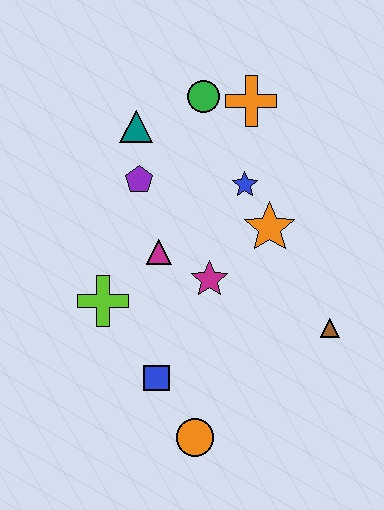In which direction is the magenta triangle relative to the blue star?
The magenta triangle is to the left of the blue star.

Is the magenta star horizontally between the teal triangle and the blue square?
No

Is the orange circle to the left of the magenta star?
Yes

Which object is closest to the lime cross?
The magenta triangle is closest to the lime cross.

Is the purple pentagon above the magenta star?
Yes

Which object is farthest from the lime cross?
The orange cross is farthest from the lime cross.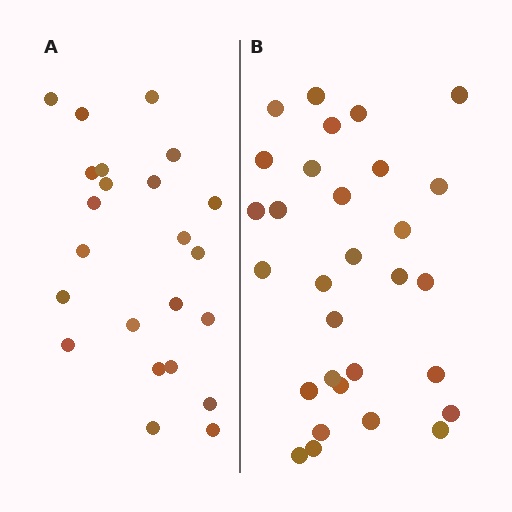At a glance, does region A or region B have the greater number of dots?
Region B (the right region) has more dots.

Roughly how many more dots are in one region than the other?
Region B has roughly 8 or so more dots than region A.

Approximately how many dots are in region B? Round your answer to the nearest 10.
About 30 dots.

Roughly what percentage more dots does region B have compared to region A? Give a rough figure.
About 30% more.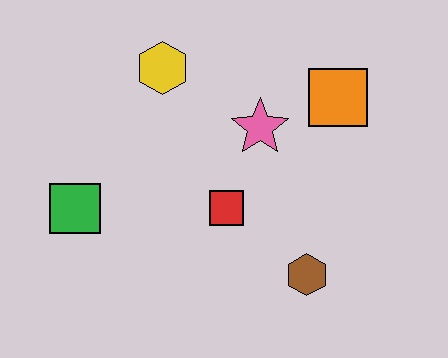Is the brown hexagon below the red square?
Yes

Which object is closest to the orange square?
The pink star is closest to the orange square.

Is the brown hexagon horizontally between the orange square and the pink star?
Yes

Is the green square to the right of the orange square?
No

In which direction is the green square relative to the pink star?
The green square is to the left of the pink star.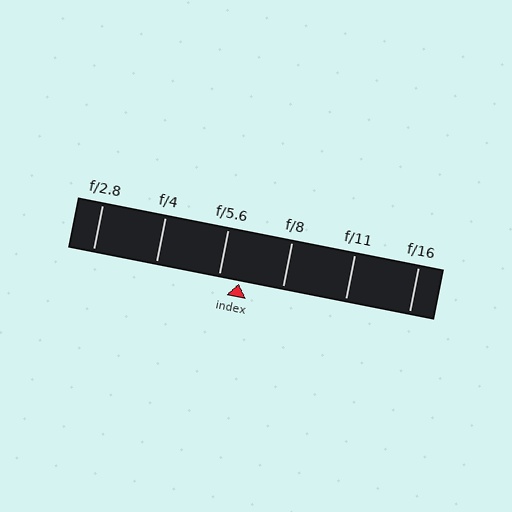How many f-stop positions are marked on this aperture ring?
There are 6 f-stop positions marked.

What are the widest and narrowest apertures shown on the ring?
The widest aperture shown is f/2.8 and the narrowest is f/16.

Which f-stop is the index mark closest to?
The index mark is closest to f/5.6.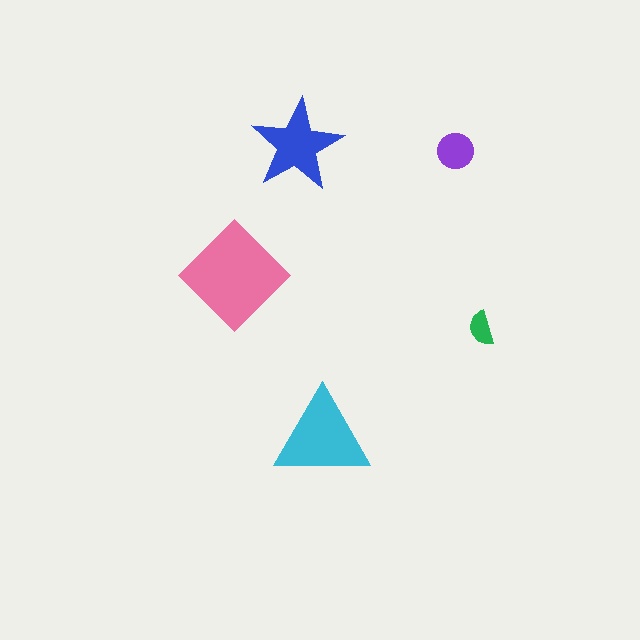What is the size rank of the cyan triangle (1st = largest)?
2nd.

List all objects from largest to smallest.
The pink diamond, the cyan triangle, the blue star, the purple circle, the green semicircle.